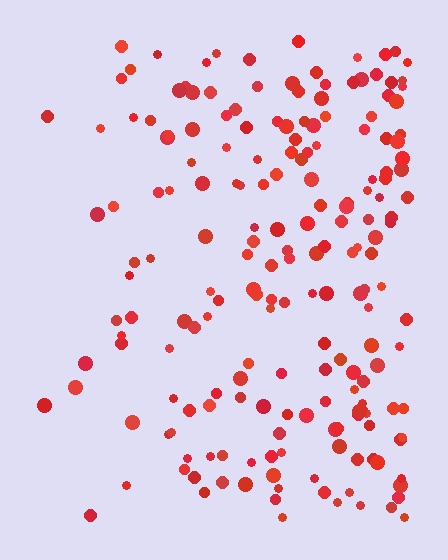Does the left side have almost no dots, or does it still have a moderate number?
Still a moderate number, just noticeably fewer than the right.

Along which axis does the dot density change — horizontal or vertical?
Horizontal.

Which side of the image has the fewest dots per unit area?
The left.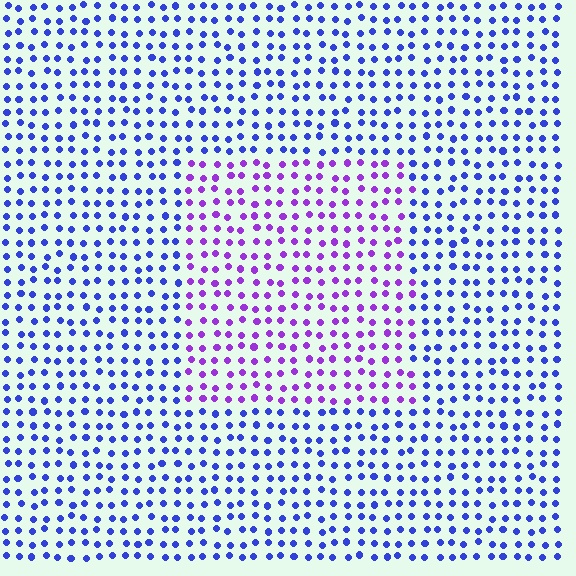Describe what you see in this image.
The image is filled with small blue elements in a uniform arrangement. A rectangle-shaped region is visible where the elements are tinted to a slightly different hue, forming a subtle color boundary.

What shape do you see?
I see a rectangle.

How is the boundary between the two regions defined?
The boundary is defined purely by a slight shift in hue (about 45 degrees). Spacing, size, and orientation are identical on both sides.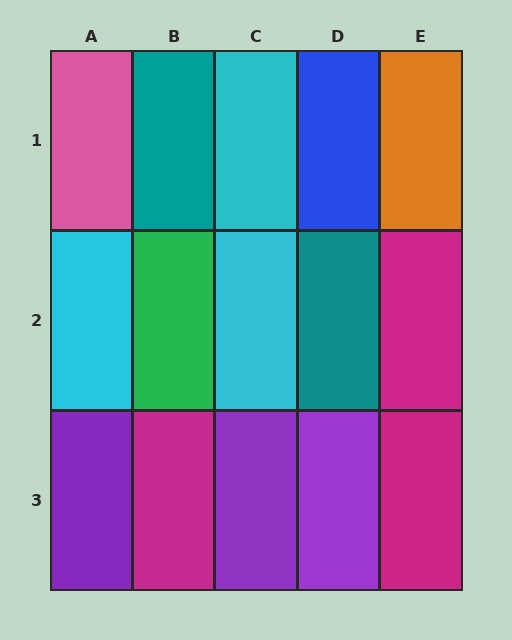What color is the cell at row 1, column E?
Orange.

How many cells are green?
1 cell is green.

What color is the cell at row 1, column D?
Blue.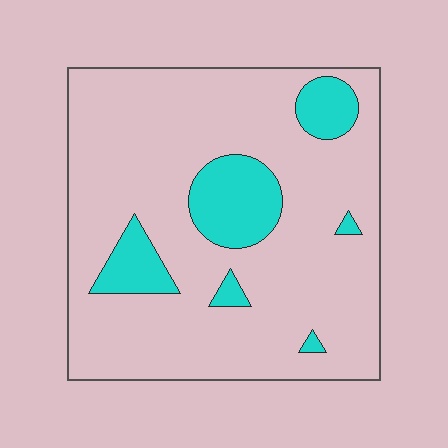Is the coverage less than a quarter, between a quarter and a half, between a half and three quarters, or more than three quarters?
Less than a quarter.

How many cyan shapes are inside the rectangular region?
6.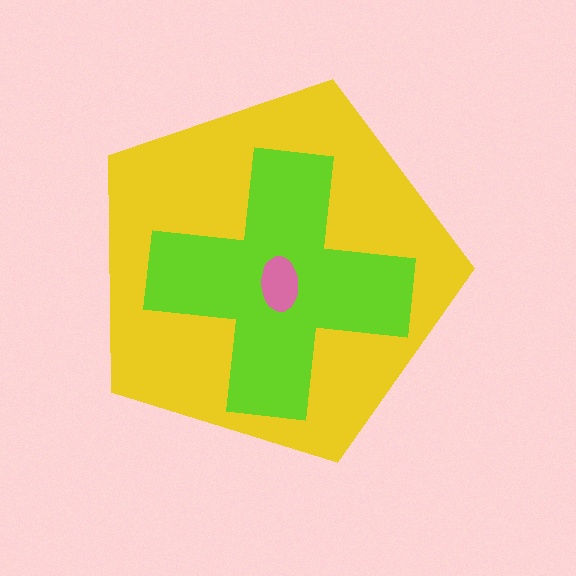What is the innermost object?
The pink ellipse.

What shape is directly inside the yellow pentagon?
The lime cross.